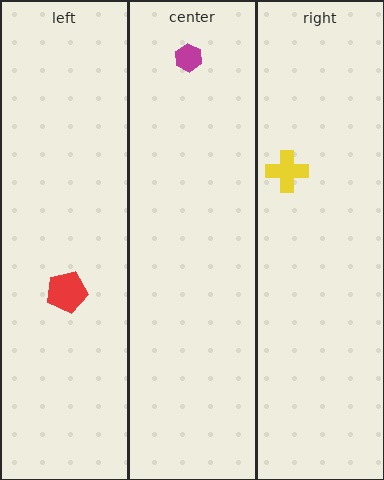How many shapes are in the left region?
1.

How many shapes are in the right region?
1.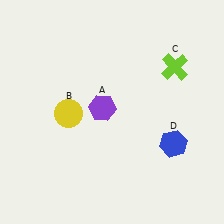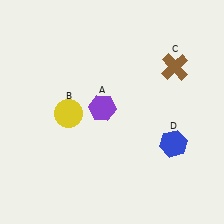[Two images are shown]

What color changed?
The cross (C) changed from lime in Image 1 to brown in Image 2.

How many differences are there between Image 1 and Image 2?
There is 1 difference between the two images.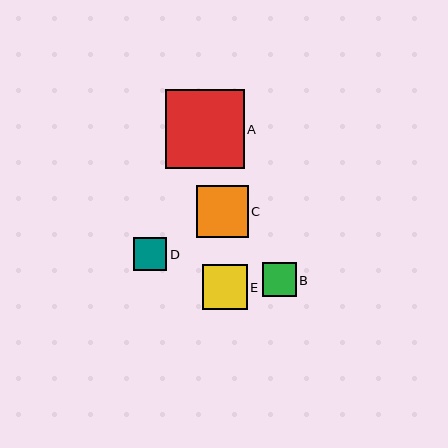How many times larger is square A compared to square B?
Square A is approximately 2.3 times the size of square B.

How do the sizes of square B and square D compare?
Square B and square D are approximately the same size.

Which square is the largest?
Square A is the largest with a size of approximately 79 pixels.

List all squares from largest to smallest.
From largest to smallest: A, C, E, B, D.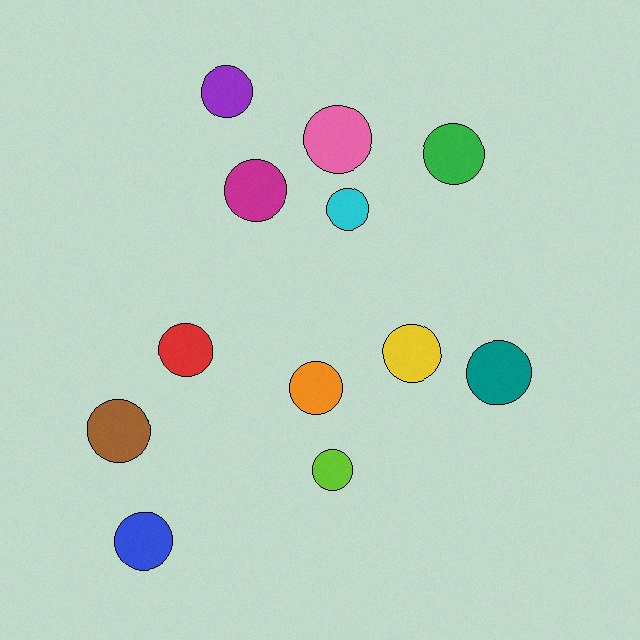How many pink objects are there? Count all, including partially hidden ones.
There is 1 pink object.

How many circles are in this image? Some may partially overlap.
There are 12 circles.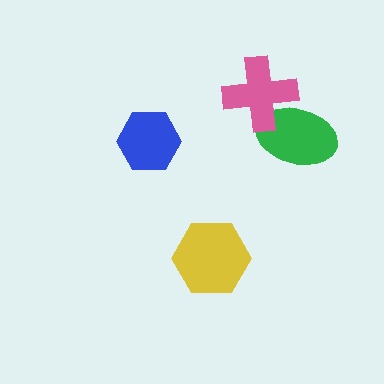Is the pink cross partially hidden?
No, no other shape covers it.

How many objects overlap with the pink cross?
1 object overlaps with the pink cross.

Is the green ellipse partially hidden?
Yes, it is partially covered by another shape.